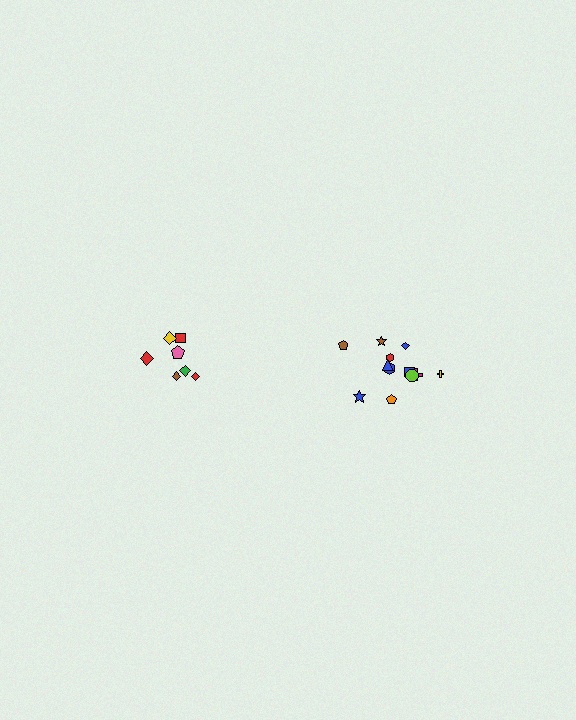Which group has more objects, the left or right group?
The right group.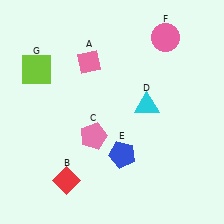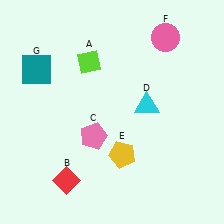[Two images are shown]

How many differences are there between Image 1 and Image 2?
There are 3 differences between the two images.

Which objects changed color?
A changed from pink to lime. E changed from blue to yellow. G changed from lime to teal.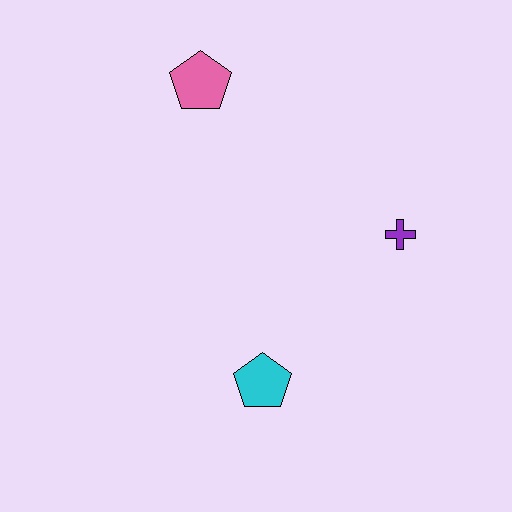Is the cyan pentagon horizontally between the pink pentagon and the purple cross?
Yes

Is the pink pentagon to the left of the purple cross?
Yes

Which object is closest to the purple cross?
The cyan pentagon is closest to the purple cross.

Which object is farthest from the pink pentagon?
The cyan pentagon is farthest from the pink pentagon.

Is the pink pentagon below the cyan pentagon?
No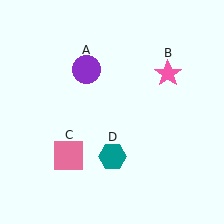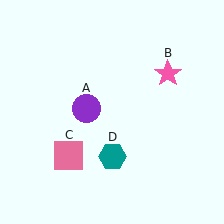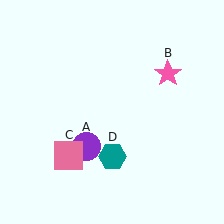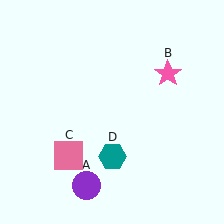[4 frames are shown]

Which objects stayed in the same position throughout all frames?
Pink star (object B) and pink square (object C) and teal hexagon (object D) remained stationary.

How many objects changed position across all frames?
1 object changed position: purple circle (object A).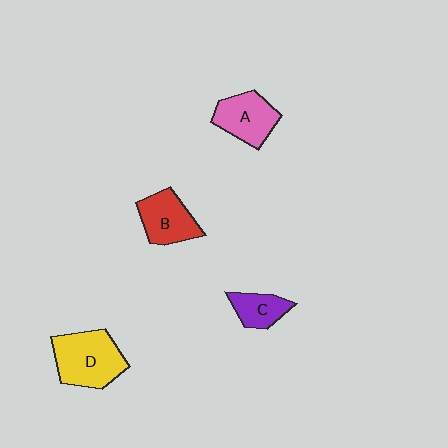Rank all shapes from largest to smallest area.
From largest to smallest: D (yellow), A (pink), B (red), C (purple).